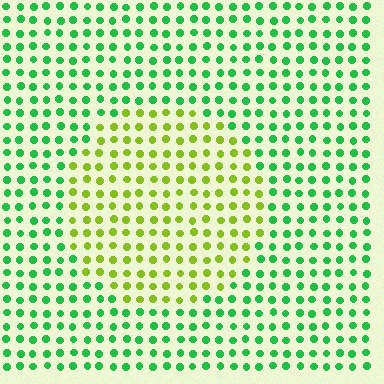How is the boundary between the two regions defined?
The boundary is defined purely by a slight shift in hue (about 54 degrees). Spacing, size, and orientation are identical on both sides.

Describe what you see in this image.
The image is filled with small green elements in a uniform arrangement. A circle-shaped region is visible where the elements are tinted to a slightly different hue, forming a subtle color boundary.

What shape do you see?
I see a circle.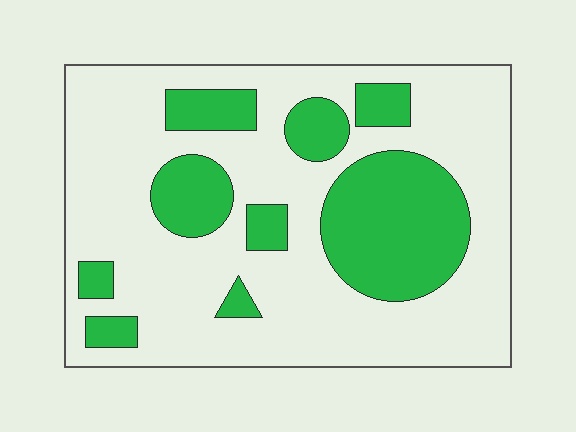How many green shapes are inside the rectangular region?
9.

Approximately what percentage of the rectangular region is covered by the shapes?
Approximately 30%.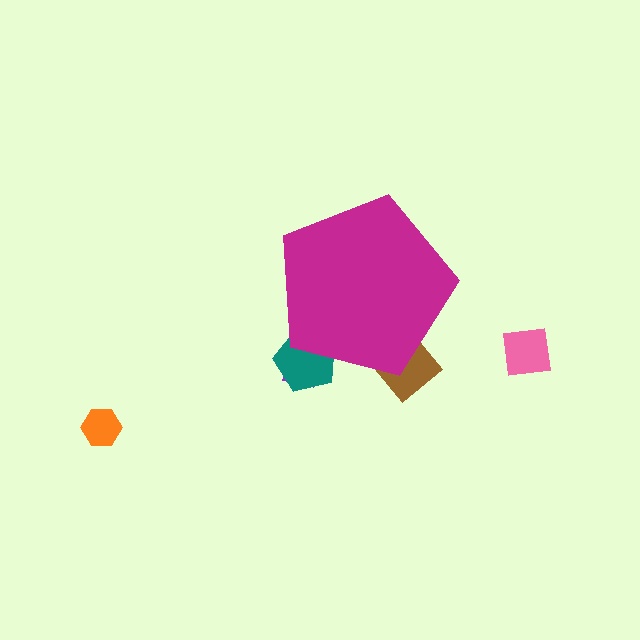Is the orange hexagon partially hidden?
No, the orange hexagon is fully visible.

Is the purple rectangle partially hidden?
Yes, the purple rectangle is partially hidden behind the magenta pentagon.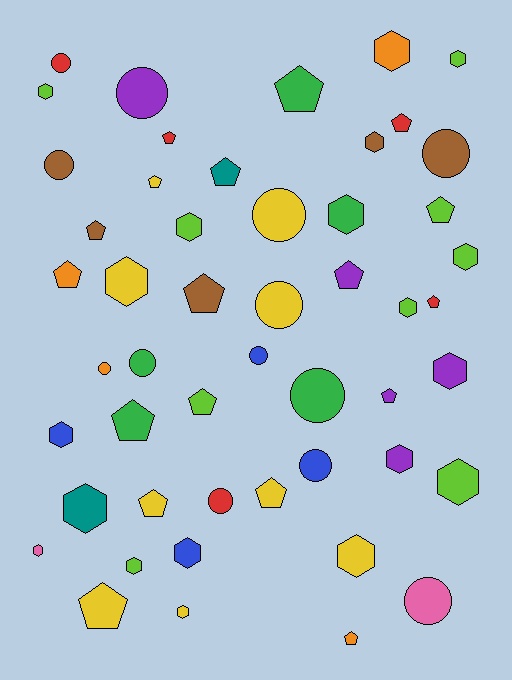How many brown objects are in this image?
There are 5 brown objects.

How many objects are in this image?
There are 50 objects.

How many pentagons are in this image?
There are 18 pentagons.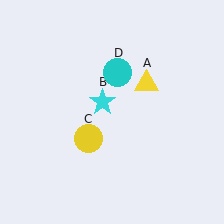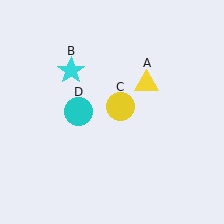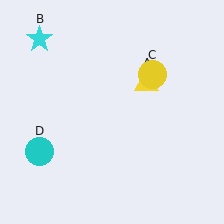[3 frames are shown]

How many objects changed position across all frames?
3 objects changed position: cyan star (object B), yellow circle (object C), cyan circle (object D).